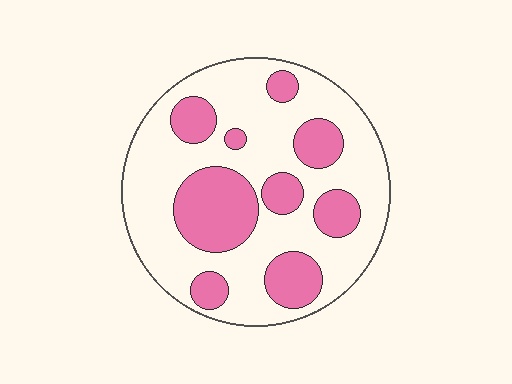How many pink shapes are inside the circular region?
9.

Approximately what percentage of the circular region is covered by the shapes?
Approximately 30%.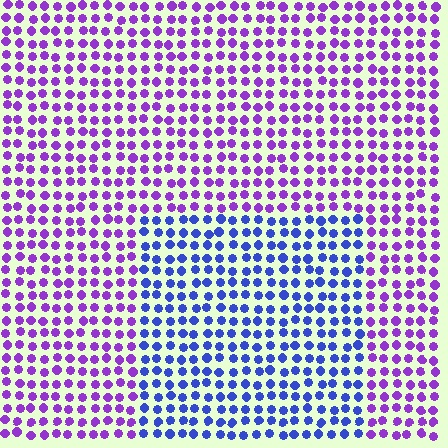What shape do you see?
I see a rectangle.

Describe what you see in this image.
The image is filled with small purple elements in a uniform arrangement. A rectangle-shaped region is visible where the elements are tinted to a slightly different hue, forming a subtle color boundary.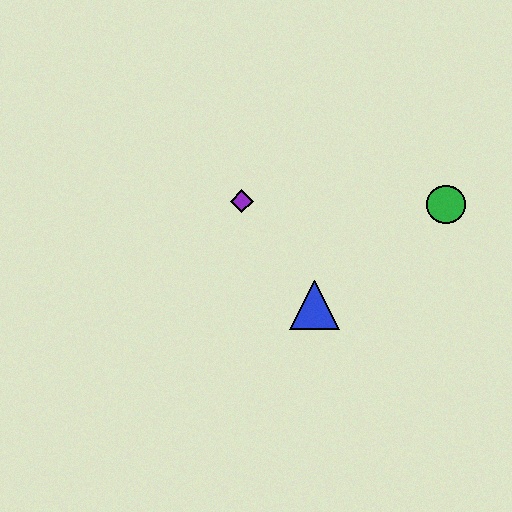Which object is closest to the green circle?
The blue triangle is closest to the green circle.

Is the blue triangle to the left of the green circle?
Yes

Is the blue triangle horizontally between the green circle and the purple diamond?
Yes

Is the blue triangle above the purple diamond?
No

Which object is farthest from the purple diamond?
The green circle is farthest from the purple diamond.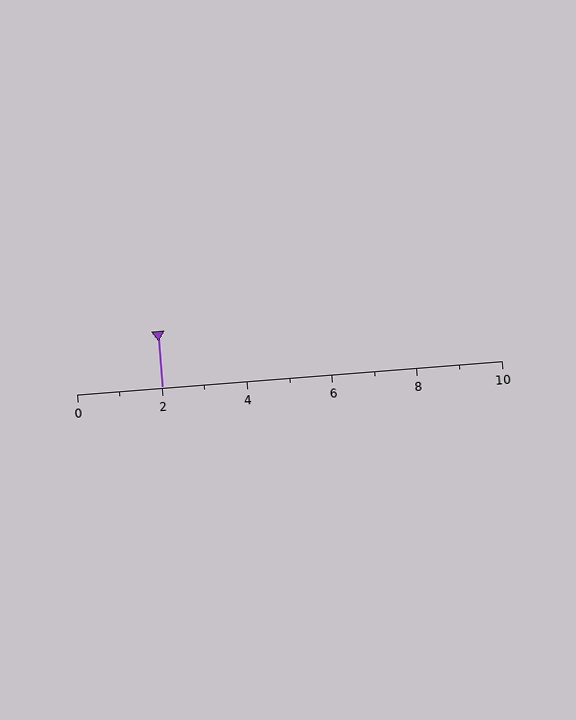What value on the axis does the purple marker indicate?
The marker indicates approximately 2.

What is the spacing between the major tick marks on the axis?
The major ticks are spaced 2 apart.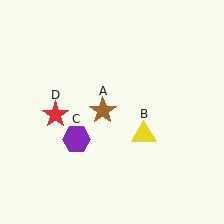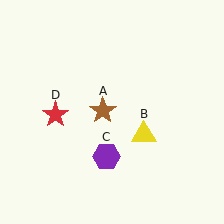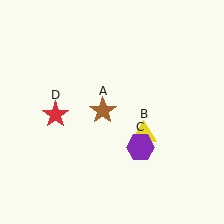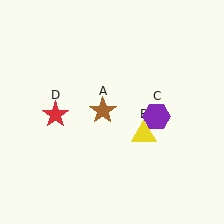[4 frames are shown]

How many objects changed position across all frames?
1 object changed position: purple hexagon (object C).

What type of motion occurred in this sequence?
The purple hexagon (object C) rotated counterclockwise around the center of the scene.